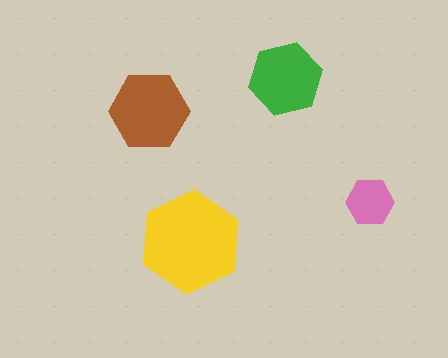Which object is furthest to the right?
The pink hexagon is rightmost.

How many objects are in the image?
There are 4 objects in the image.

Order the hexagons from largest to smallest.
the yellow one, the brown one, the green one, the pink one.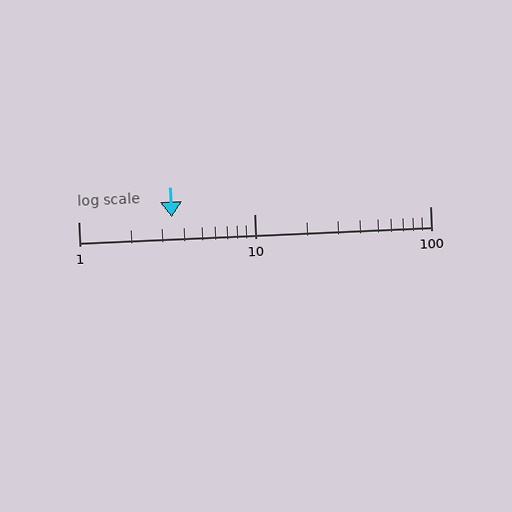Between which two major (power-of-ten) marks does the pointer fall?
The pointer is between 1 and 10.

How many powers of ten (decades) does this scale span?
The scale spans 2 decades, from 1 to 100.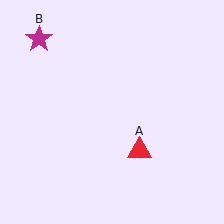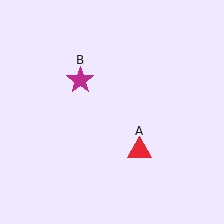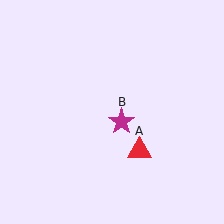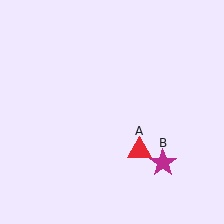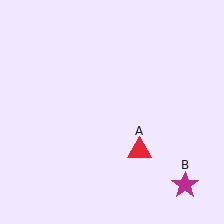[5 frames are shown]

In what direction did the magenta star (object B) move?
The magenta star (object B) moved down and to the right.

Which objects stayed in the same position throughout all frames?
Red triangle (object A) remained stationary.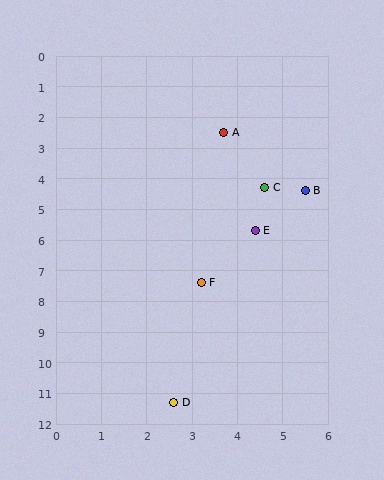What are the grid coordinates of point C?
Point C is at approximately (4.6, 4.3).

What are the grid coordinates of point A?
Point A is at approximately (3.7, 2.5).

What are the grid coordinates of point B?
Point B is at approximately (5.5, 4.4).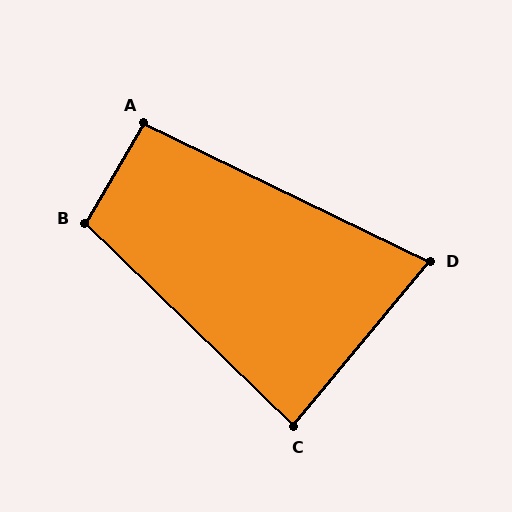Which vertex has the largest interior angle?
B, at approximately 104 degrees.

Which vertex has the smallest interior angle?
D, at approximately 76 degrees.